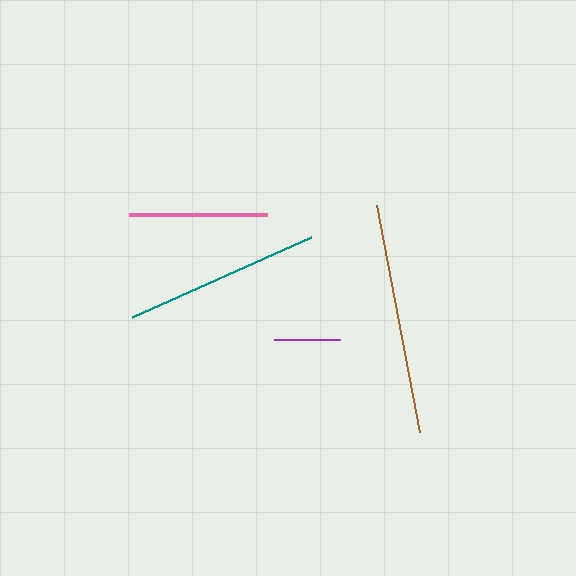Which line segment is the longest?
The brown line is the longest at approximately 230 pixels.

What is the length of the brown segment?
The brown segment is approximately 230 pixels long.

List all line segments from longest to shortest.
From longest to shortest: brown, teal, pink, purple.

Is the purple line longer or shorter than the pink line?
The pink line is longer than the purple line.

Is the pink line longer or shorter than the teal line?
The teal line is longer than the pink line.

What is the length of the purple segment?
The purple segment is approximately 67 pixels long.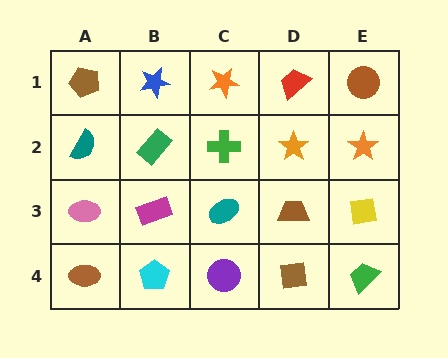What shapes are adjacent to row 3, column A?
A teal semicircle (row 2, column A), a brown ellipse (row 4, column A), a magenta rectangle (row 3, column B).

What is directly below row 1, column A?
A teal semicircle.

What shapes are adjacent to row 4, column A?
A pink ellipse (row 3, column A), a cyan pentagon (row 4, column B).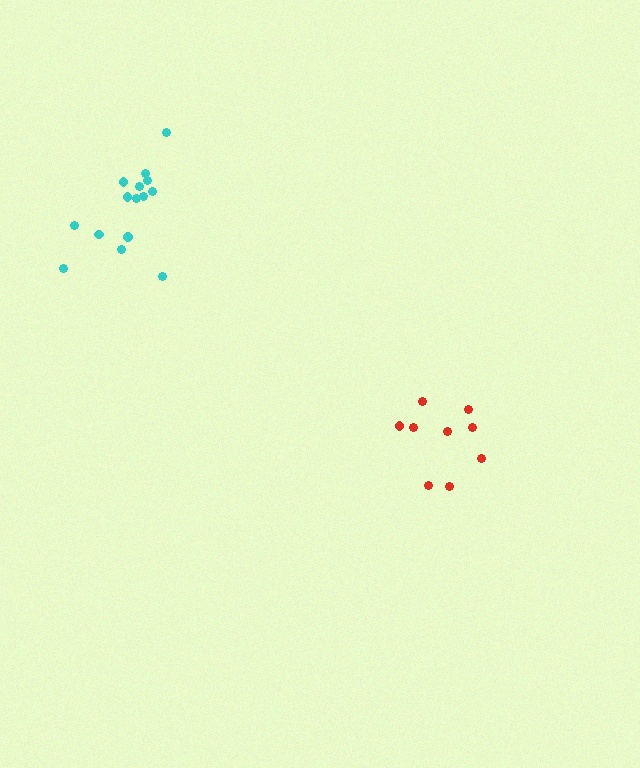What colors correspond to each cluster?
The clusters are colored: red, cyan.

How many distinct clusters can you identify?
There are 2 distinct clusters.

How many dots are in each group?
Group 1: 9 dots, Group 2: 15 dots (24 total).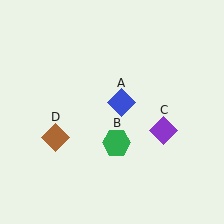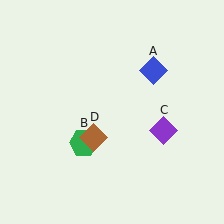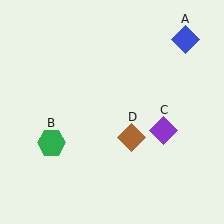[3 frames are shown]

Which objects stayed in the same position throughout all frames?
Purple diamond (object C) remained stationary.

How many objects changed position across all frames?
3 objects changed position: blue diamond (object A), green hexagon (object B), brown diamond (object D).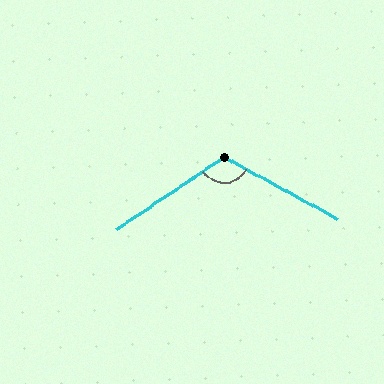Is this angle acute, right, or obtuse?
It is obtuse.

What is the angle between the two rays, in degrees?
Approximately 117 degrees.